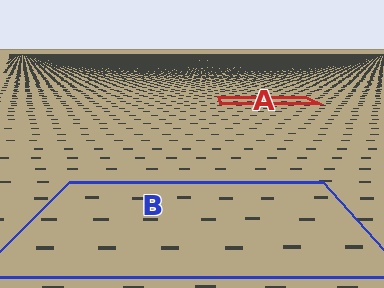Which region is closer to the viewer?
Region B is closer. The texture elements there are larger and more spread out.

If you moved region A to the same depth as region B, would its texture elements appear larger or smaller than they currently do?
They would appear larger. At a closer depth, the same texture elements are projected at a bigger on-screen size.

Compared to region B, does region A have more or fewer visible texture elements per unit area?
Region A has more texture elements per unit area — they are packed more densely because it is farther away.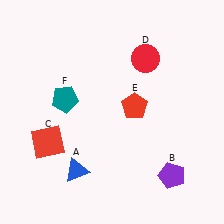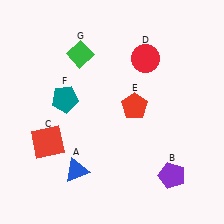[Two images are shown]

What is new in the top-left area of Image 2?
A green diamond (G) was added in the top-left area of Image 2.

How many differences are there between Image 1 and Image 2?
There is 1 difference between the two images.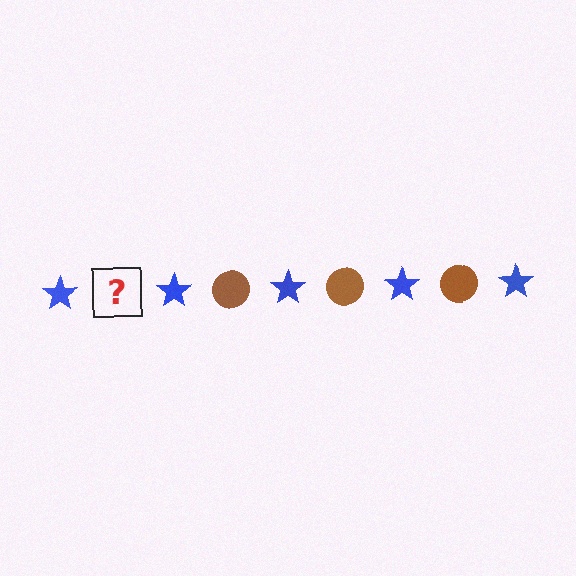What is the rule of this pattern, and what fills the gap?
The rule is that the pattern alternates between blue star and brown circle. The gap should be filled with a brown circle.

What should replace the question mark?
The question mark should be replaced with a brown circle.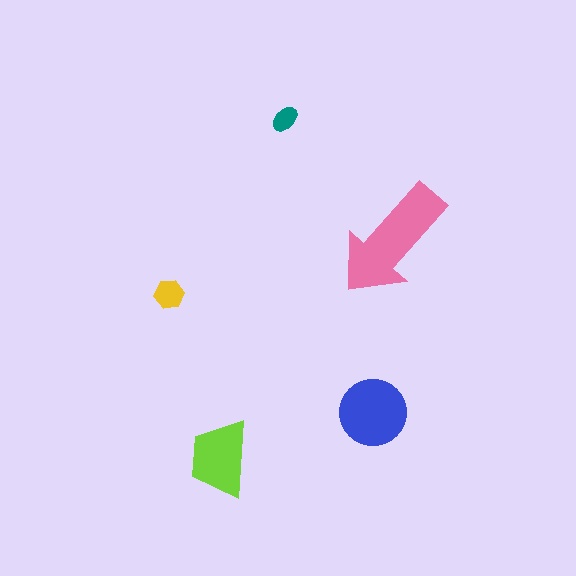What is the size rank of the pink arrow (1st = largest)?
1st.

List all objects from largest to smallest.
The pink arrow, the blue circle, the lime trapezoid, the yellow hexagon, the teal ellipse.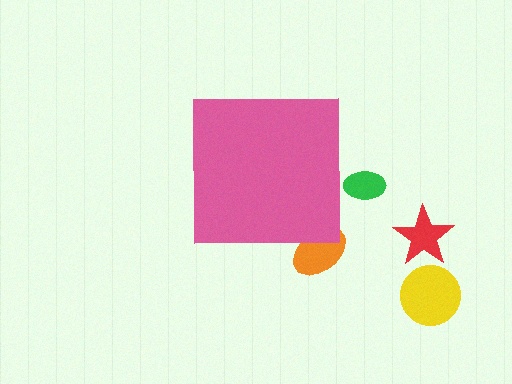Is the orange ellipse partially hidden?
Yes, the orange ellipse is partially hidden behind the pink square.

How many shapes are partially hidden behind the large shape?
2 shapes are partially hidden.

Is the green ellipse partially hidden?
Yes, the green ellipse is partially hidden behind the pink square.